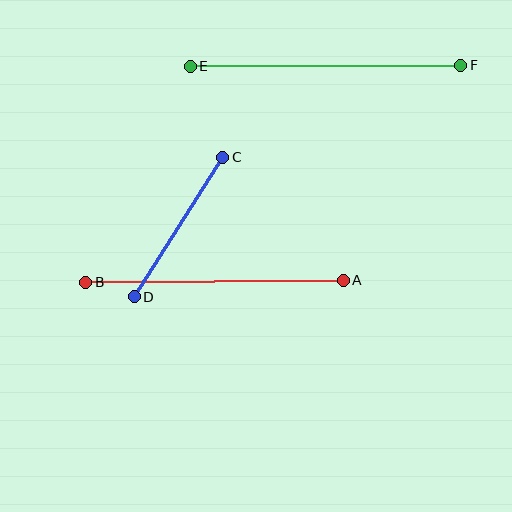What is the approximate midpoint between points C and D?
The midpoint is at approximately (179, 227) pixels.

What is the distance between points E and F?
The distance is approximately 271 pixels.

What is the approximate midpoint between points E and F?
The midpoint is at approximately (325, 66) pixels.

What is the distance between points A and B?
The distance is approximately 257 pixels.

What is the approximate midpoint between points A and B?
The midpoint is at approximately (215, 281) pixels.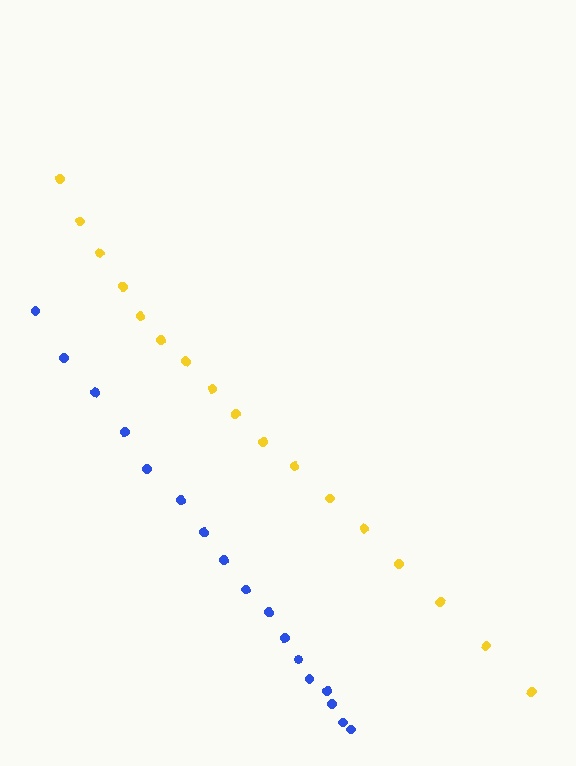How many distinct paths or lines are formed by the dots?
There are 2 distinct paths.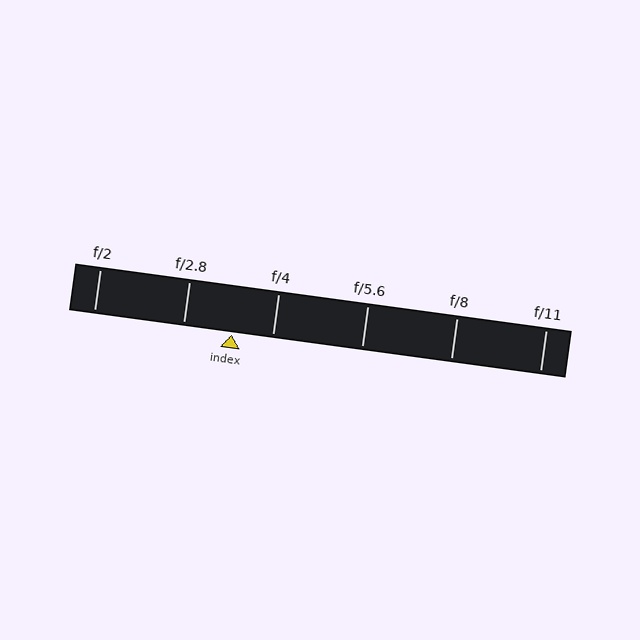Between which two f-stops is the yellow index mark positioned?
The index mark is between f/2.8 and f/4.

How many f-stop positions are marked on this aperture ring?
There are 6 f-stop positions marked.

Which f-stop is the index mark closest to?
The index mark is closest to f/4.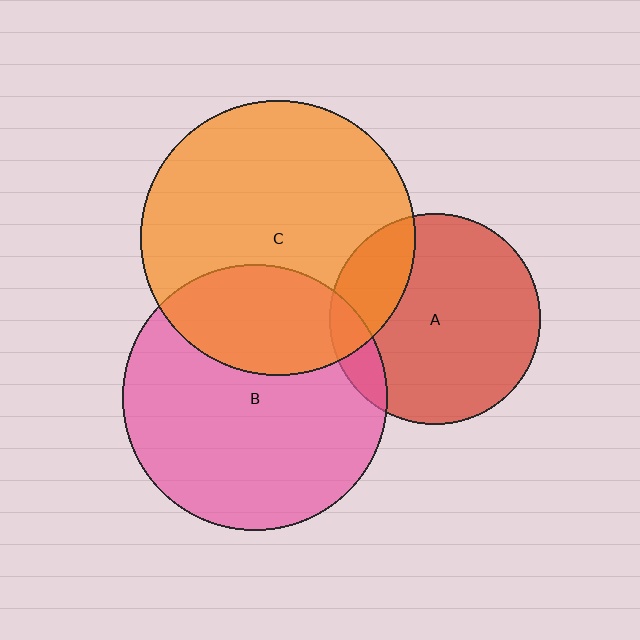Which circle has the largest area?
Circle C (orange).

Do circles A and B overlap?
Yes.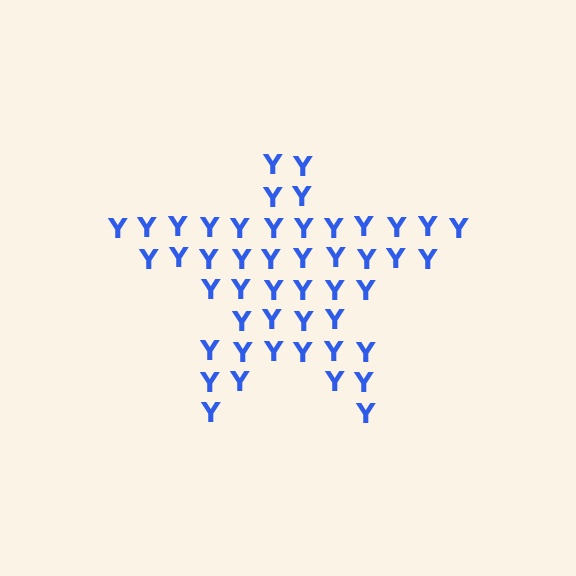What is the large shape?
The large shape is a star.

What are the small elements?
The small elements are letter Y's.